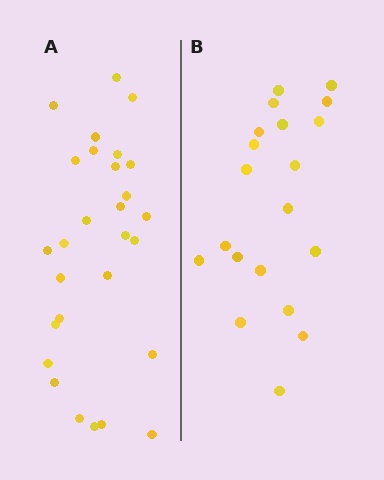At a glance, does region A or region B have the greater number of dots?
Region A (the left region) has more dots.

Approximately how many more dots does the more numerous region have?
Region A has roughly 8 or so more dots than region B.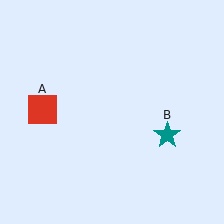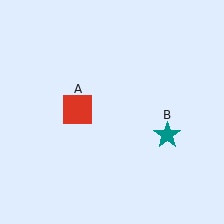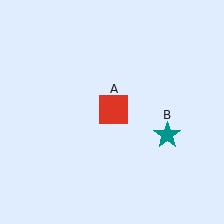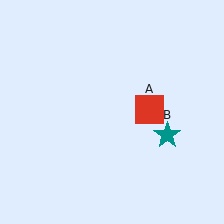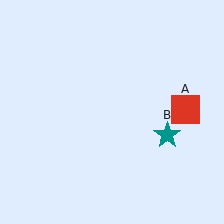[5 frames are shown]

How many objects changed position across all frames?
1 object changed position: red square (object A).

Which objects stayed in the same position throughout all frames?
Teal star (object B) remained stationary.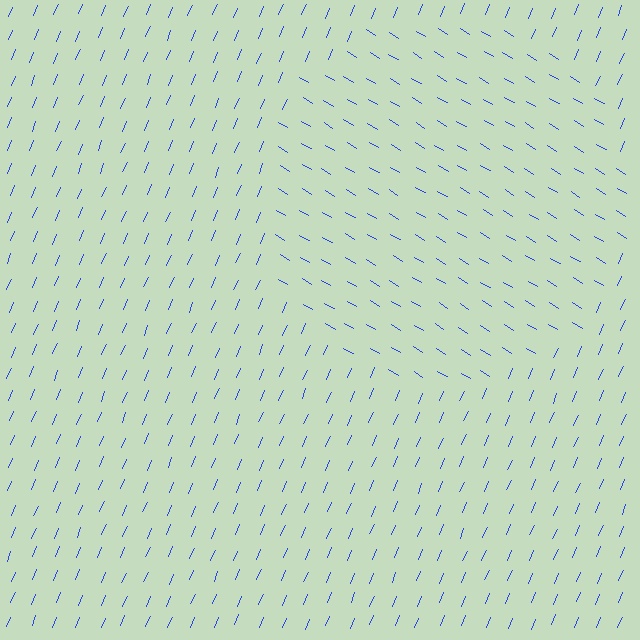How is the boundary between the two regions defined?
The boundary is defined purely by a change in line orientation (approximately 82 degrees difference). All lines are the same color and thickness.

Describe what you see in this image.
The image is filled with small blue line segments. A circle region in the image has lines oriented differently from the surrounding lines, creating a visible texture boundary.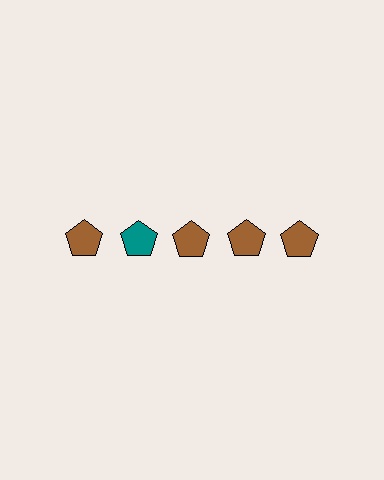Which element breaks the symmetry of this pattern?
The teal pentagon in the top row, second from left column breaks the symmetry. All other shapes are brown pentagons.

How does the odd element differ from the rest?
It has a different color: teal instead of brown.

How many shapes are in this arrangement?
There are 5 shapes arranged in a grid pattern.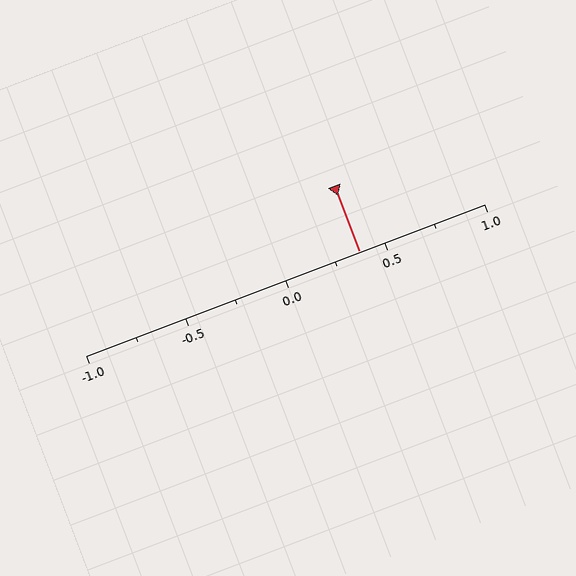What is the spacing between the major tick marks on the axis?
The major ticks are spaced 0.5 apart.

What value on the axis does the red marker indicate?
The marker indicates approximately 0.38.